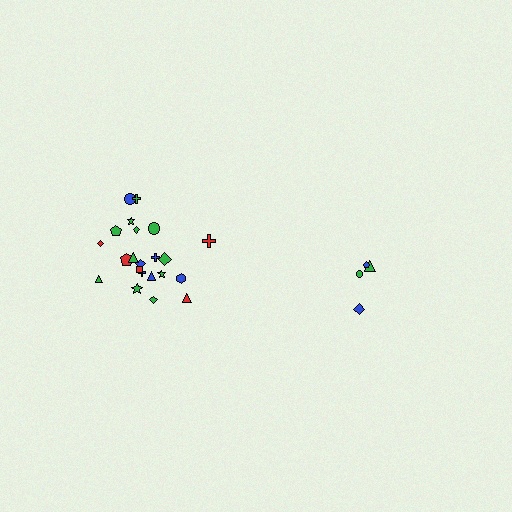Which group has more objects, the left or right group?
The left group.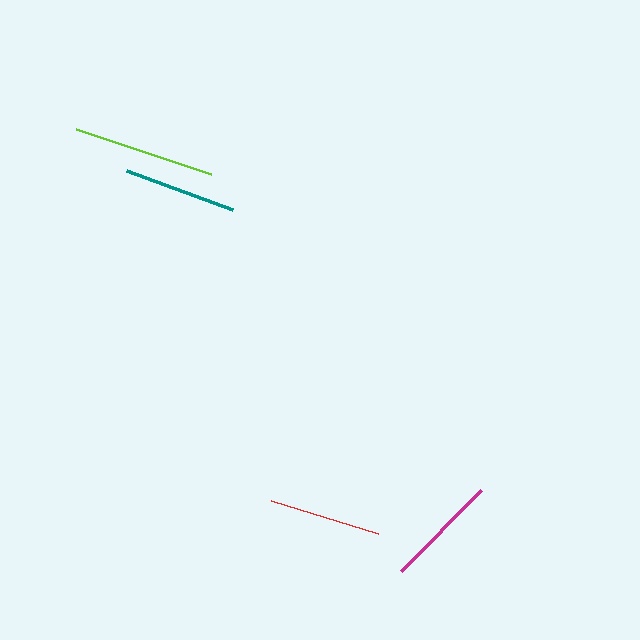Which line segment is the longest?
The lime line is the longest at approximately 142 pixels.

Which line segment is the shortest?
The red line is the shortest at approximately 111 pixels.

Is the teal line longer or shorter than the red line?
The teal line is longer than the red line.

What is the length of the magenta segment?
The magenta segment is approximately 114 pixels long.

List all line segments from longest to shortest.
From longest to shortest: lime, magenta, teal, red.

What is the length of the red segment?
The red segment is approximately 111 pixels long.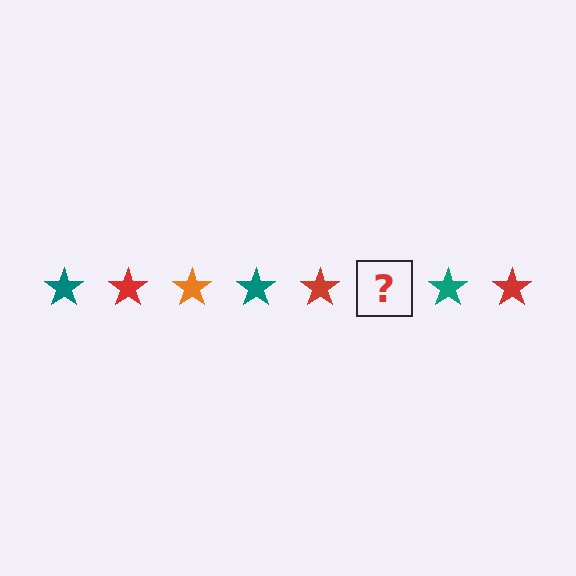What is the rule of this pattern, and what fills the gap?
The rule is that the pattern cycles through teal, red, orange stars. The gap should be filled with an orange star.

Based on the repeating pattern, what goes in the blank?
The blank should be an orange star.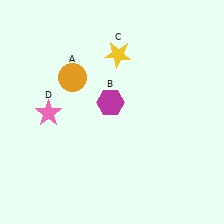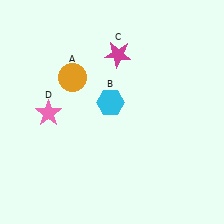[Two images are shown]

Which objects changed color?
B changed from magenta to cyan. C changed from yellow to magenta.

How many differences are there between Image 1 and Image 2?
There are 2 differences between the two images.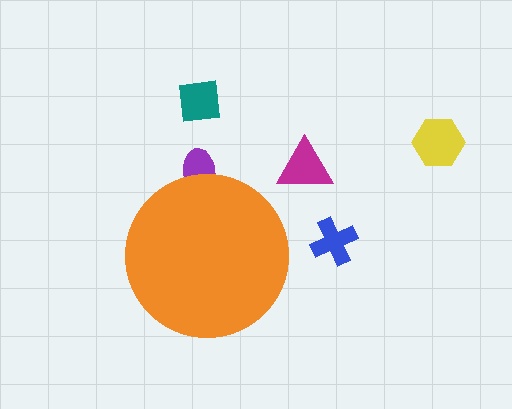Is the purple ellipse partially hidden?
Yes, the purple ellipse is partially hidden behind the orange circle.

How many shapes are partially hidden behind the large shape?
1 shape is partially hidden.